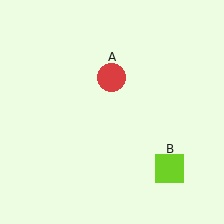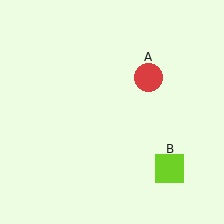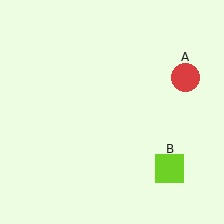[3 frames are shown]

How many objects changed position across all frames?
1 object changed position: red circle (object A).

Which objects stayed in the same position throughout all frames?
Lime square (object B) remained stationary.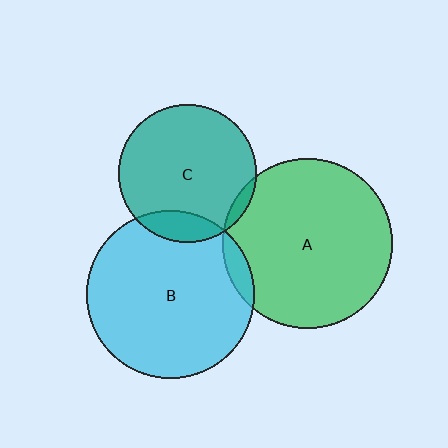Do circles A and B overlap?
Yes.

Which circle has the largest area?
Circle A (green).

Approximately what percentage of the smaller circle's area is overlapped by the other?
Approximately 5%.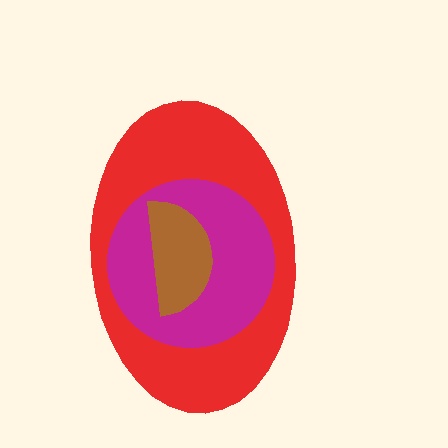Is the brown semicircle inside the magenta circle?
Yes.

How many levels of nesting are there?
3.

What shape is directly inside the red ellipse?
The magenta circle.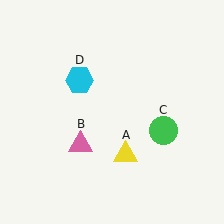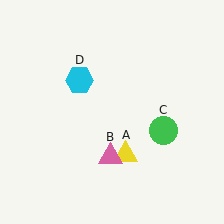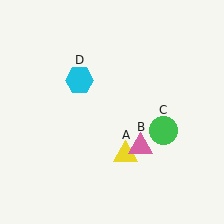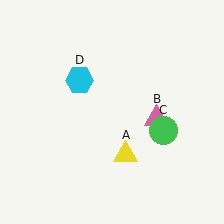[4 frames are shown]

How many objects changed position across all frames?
1 object changed position: pink triangle (object B).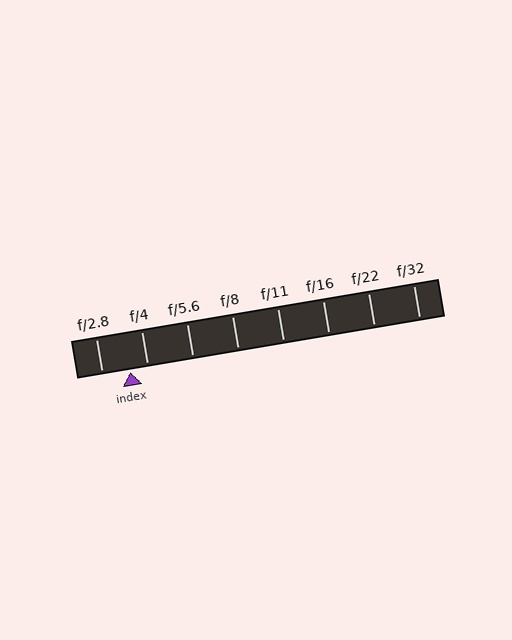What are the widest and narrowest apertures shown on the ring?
The widest aperture shown is f/2.8 and the narrowest is f/32.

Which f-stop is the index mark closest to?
The index mark is closest to f/4.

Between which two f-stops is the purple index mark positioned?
The index mark is between f/2.8 and f/4.